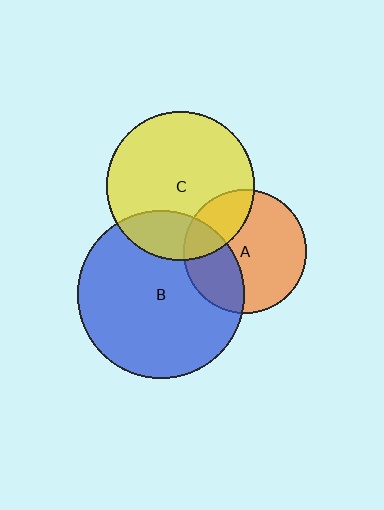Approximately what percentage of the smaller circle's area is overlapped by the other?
Approximately 30%.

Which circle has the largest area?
Circle B (blue).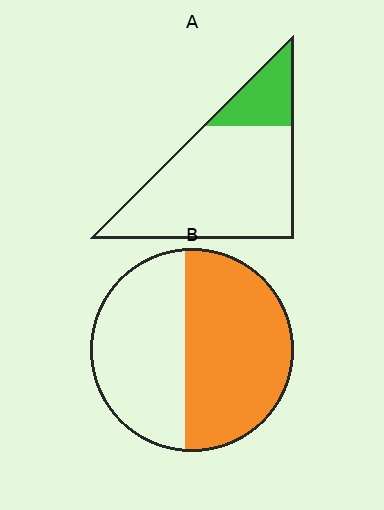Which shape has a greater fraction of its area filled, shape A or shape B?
Shape B.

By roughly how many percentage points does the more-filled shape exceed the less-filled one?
By roughly 35 percentage points (B over A).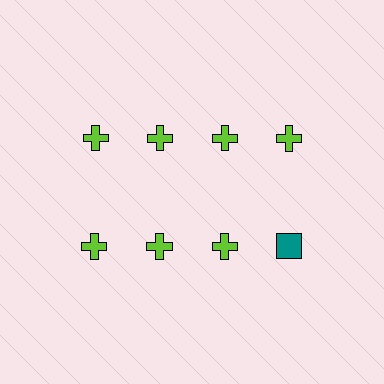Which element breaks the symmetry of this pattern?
The teal square in the second row, second from right column breaks the symmetry. All other shapes are lime crosses.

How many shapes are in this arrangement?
There are 8 shapes arranged in a grid pattern.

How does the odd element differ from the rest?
It differs in both color (teal instead of lime) and shape (square instead of cross).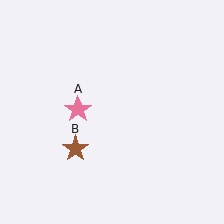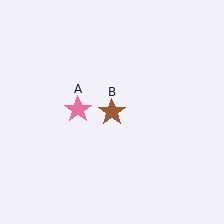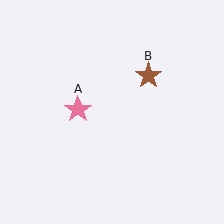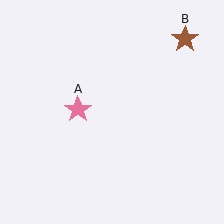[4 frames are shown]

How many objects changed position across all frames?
1 object changed position: brown star (object B).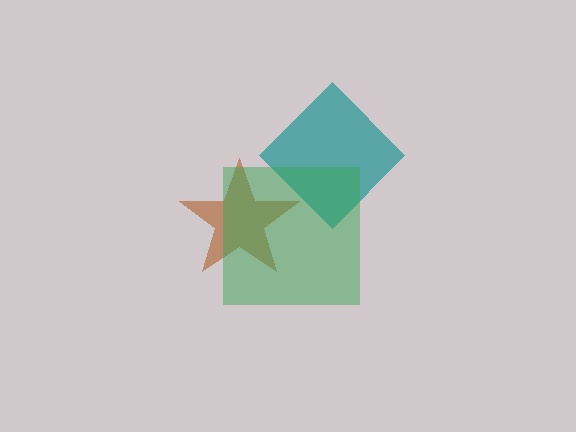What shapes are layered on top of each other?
The layered shapes are: a brown star, a teal diamond, a green square.